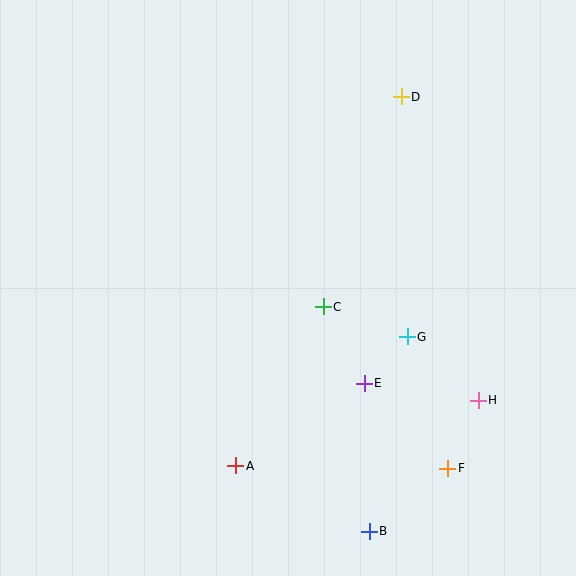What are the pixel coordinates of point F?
Point F is at (448, 468).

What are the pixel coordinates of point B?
Point B is at (369, 531).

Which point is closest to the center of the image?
Point C at (323, 307) is closest to the center.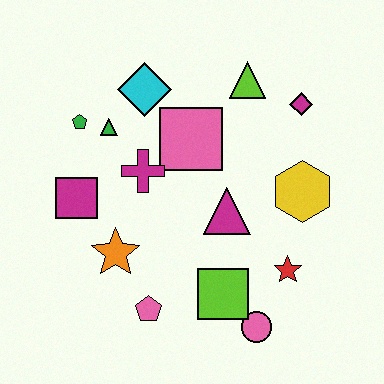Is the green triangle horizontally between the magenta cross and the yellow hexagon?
No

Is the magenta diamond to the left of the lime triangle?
No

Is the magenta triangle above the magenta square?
No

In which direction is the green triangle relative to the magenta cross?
The green triangle is above the magenta cross.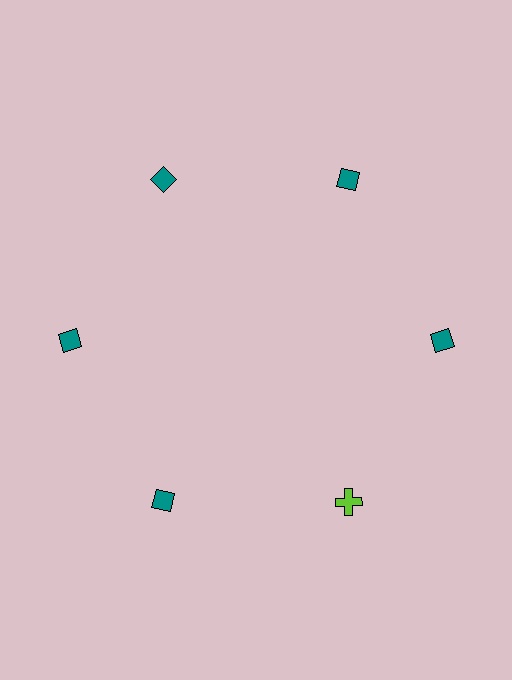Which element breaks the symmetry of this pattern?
The lime cross at roughly the 5 o'clock position breaks the symmetry. All other shapes are teal diamonds.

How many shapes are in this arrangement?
There are 6 shapes arranged in a ring pattern.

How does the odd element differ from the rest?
It differs in both color (lime instead of teal) and shape (cross instead of diamond).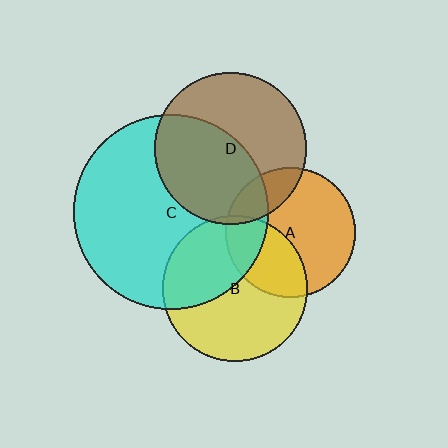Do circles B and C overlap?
Yes.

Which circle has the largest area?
Circle C (cyan).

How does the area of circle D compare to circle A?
Approximately 1.4 times.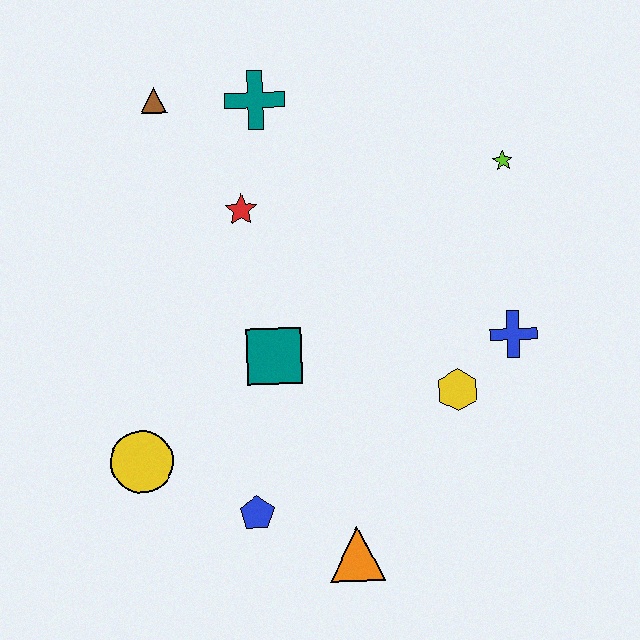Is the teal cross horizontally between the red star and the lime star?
Yes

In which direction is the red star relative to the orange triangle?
The red star is above the orange triangle.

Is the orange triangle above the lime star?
No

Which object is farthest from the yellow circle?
The lime star is farthest from the yellow circle.